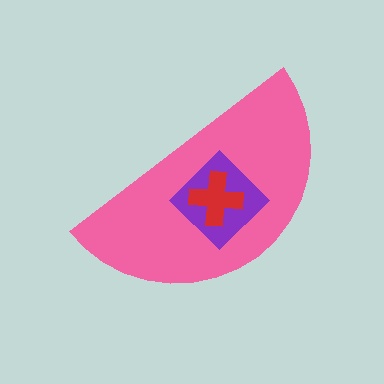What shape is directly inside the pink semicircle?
The purple diamond.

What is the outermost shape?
The pink semicircle.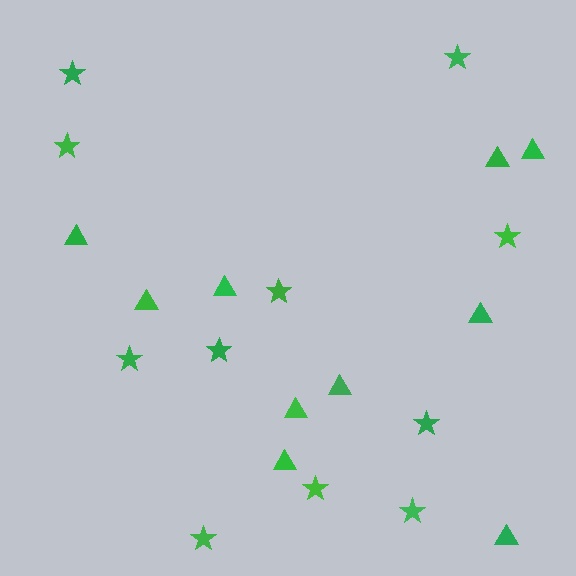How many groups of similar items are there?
There are 2 groups: one group of stars (11) and one group of triangles (10).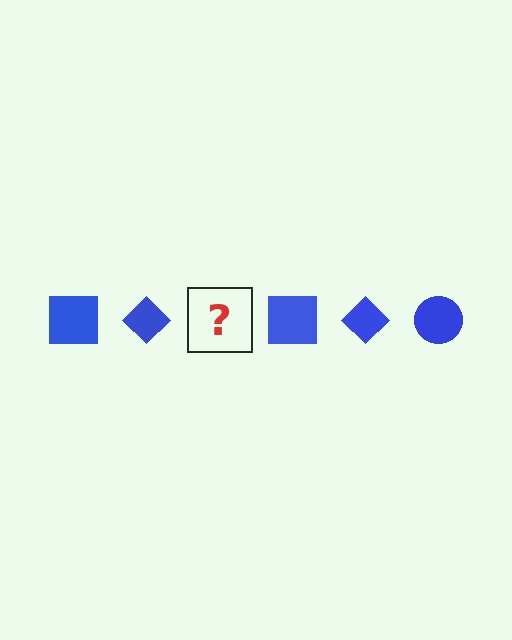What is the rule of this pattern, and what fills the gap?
The rule is that the pattern cycles through square, diamond, circle shapes in blue. The gap should be filled with a blue circle.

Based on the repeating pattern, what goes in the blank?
The blank should be a blue circle.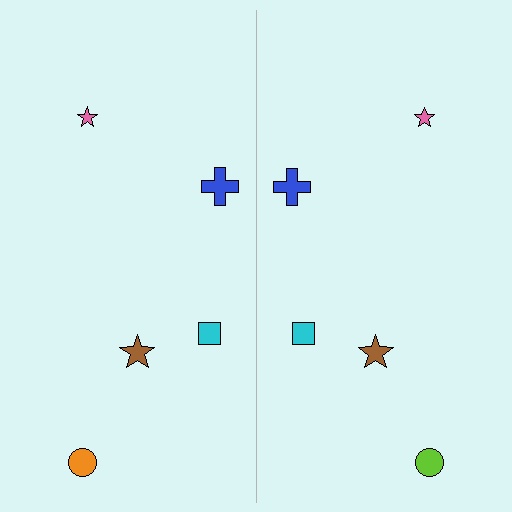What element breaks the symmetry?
The lime circle on the right side breaks the symmetry — its mirror counterpart is orange.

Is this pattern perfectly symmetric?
No, the pattern is not perfectly symmetric. The lime circle on the right side breaks the symmetry — its mirror counterpart is orange.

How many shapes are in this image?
There are 10 shapes in this image.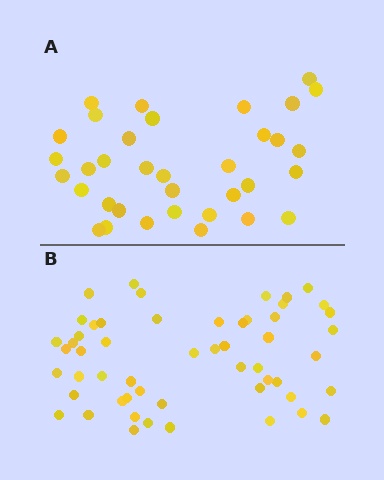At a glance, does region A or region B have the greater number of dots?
Region B (the bottom region) has more dots.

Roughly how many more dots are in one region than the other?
Region B has approximately 20 more dots than region A.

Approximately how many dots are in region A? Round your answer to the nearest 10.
About 40 dots. (The exact count is 35, which rounds to 40.)